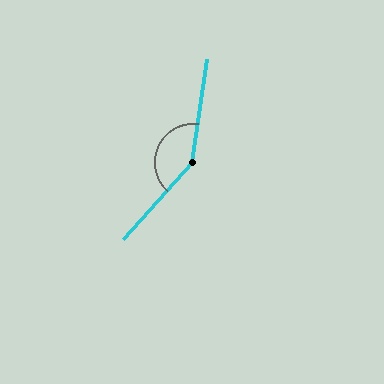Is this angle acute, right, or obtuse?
It is obtuse.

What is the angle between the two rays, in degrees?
Approximately 146 degrees.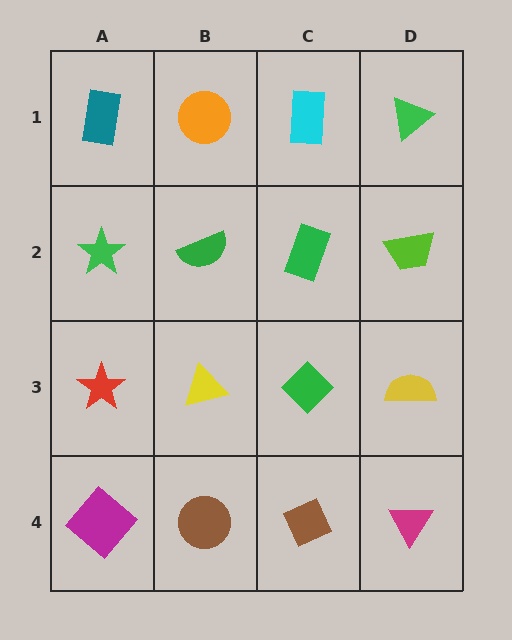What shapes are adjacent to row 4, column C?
A green diamond (row 3, column C), a brown circle (row 4, column B), a magenta triangle (row 4, column D).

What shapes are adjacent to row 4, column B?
A yellow triangle (row 3, column B), a magenta diamond (row 4, column A), a brown diamond (row 4, column C).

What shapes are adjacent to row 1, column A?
A green star (row 2, column A), an orange circle (row 1, column B).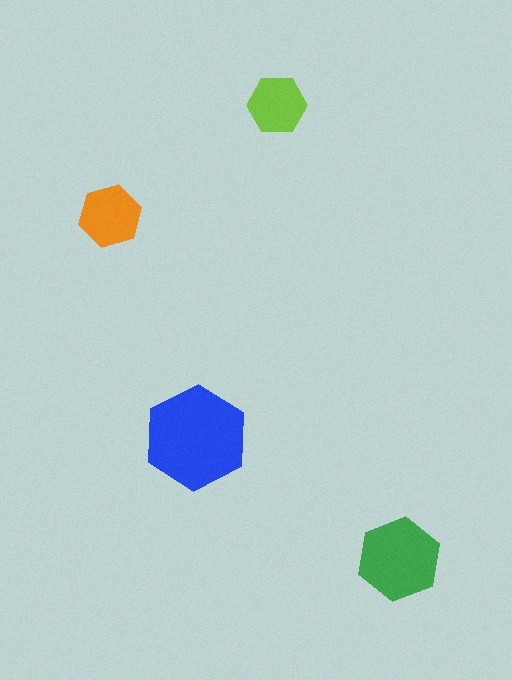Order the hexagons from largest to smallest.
the blue one, the green one, the orange one, the lime one.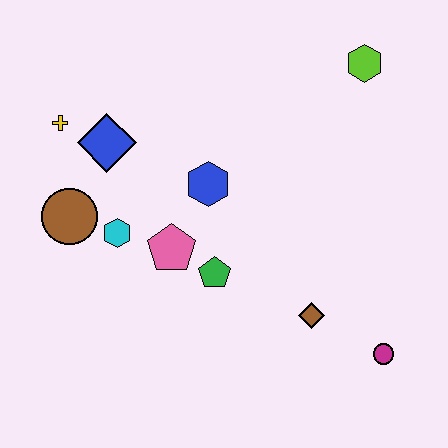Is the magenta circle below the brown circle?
Yes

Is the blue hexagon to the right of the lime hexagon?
No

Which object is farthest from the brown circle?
The magenta circle is farthest from the brown circle.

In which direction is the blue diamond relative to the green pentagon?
The blue diamond is above the green pentagon.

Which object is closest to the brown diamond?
The magenta circle is closest to the brown diamond.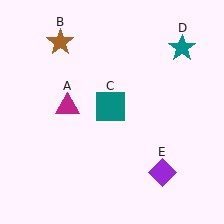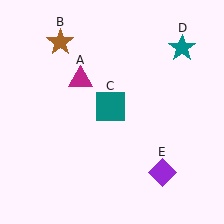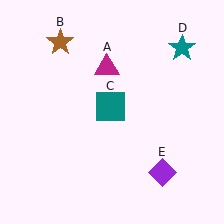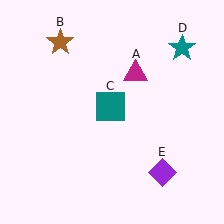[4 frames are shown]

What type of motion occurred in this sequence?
The magenta triangle (object A) rotated clockwise around the center of the scene.